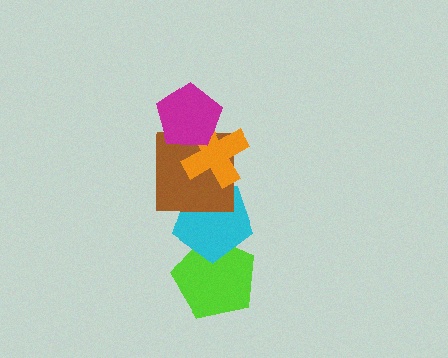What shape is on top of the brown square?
The orange cross is on top of the brown square.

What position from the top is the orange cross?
The orange cross is 2nd from the top.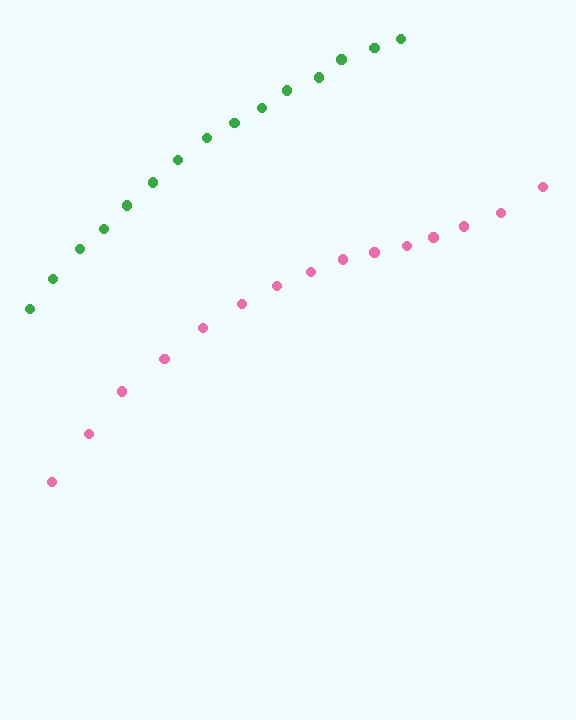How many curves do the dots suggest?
There are 2 distinct paths.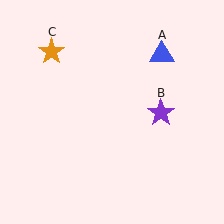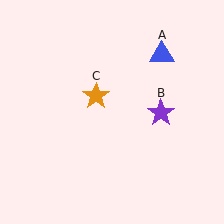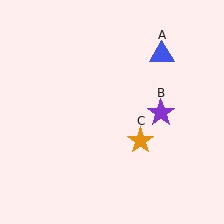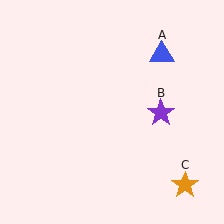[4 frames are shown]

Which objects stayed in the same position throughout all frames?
Blue triangle (object A) and purple star (object B) remained stationary.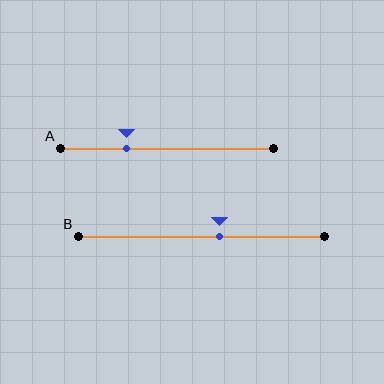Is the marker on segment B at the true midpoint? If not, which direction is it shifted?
No, the marker on segment B is shifted to the right by about 8% of the segment length.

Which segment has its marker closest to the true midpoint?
Segment B has its marker closest to the true midpoint.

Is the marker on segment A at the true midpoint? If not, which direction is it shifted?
No, the marker on segment A is shifted to the left by about 19% of the segment length.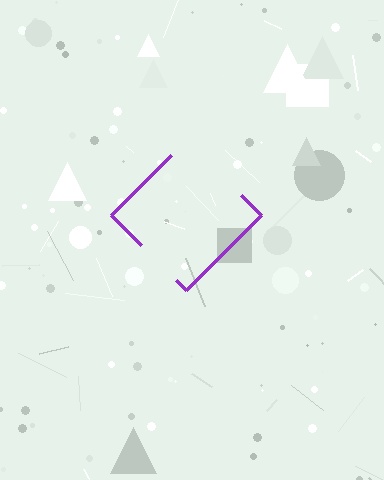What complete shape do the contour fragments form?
The contour fragments form a diamond.